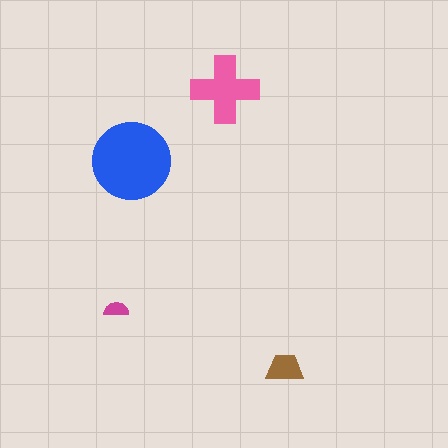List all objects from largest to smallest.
The blue circle, the pink cross, the brown trapezoid, the magenta semicircle.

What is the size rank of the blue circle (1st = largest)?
1st.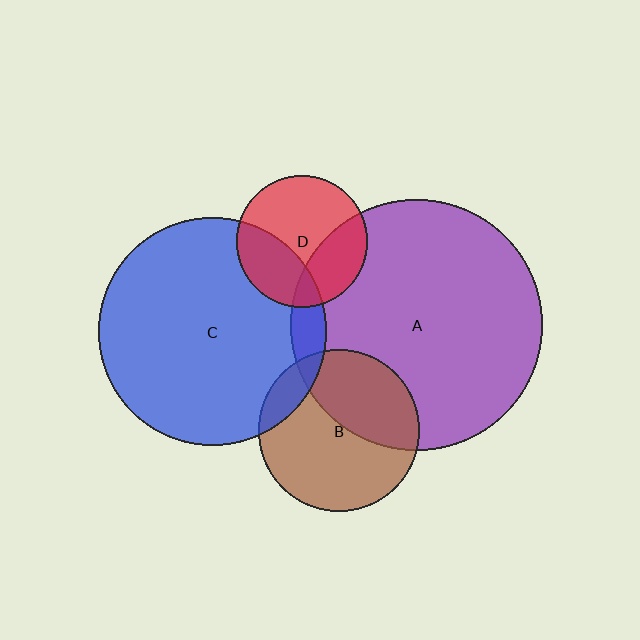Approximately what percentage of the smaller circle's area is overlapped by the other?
Approximately 30%.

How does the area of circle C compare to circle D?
Approximately 3.0 times.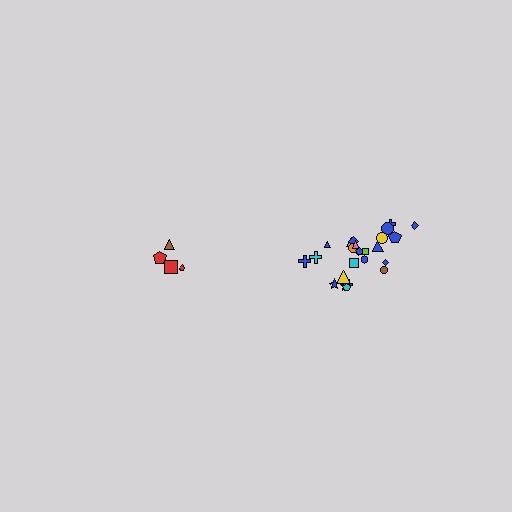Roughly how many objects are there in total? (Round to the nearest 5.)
Roughly 30 objects in total.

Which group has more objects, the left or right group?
The right group.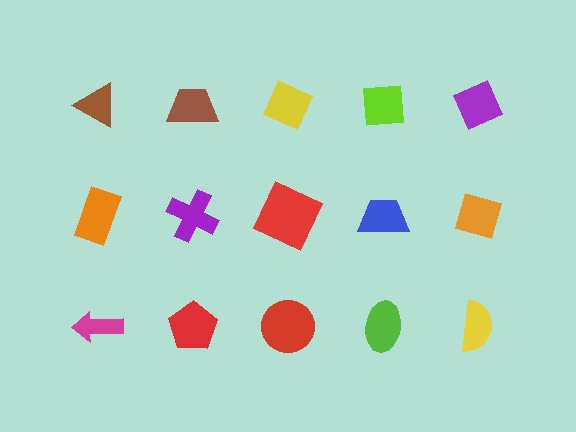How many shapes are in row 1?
5 shapes.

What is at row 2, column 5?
An orange diamond.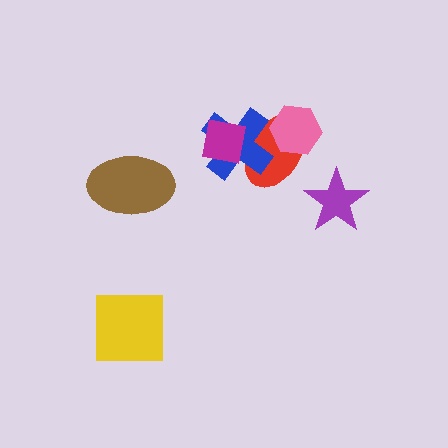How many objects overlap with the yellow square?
0 objects overlap with the yellow square.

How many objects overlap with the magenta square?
2 objects overlap with the magenta square.